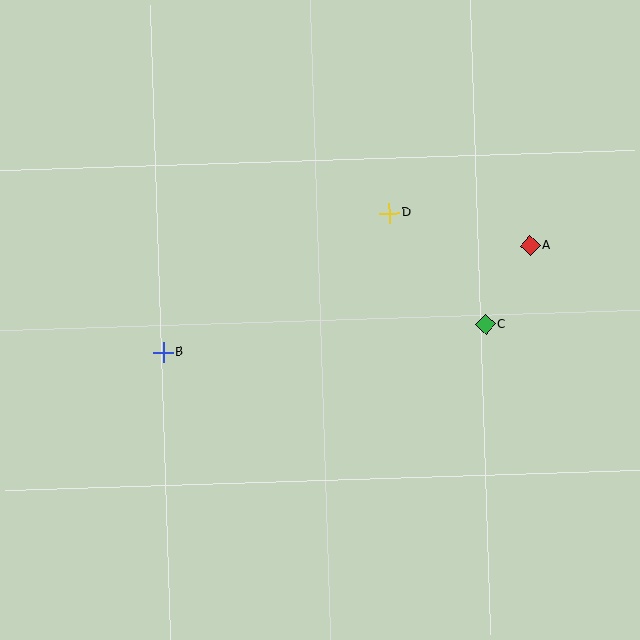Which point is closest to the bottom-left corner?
Point B is closest to the bottom-left corner.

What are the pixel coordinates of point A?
Point A is at (530, 246).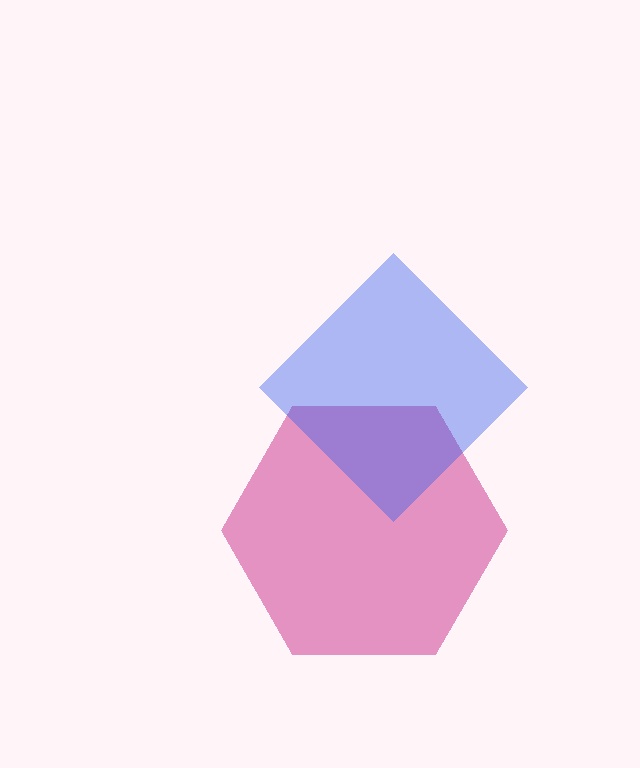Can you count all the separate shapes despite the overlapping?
Yes, there are 2 separate shapes.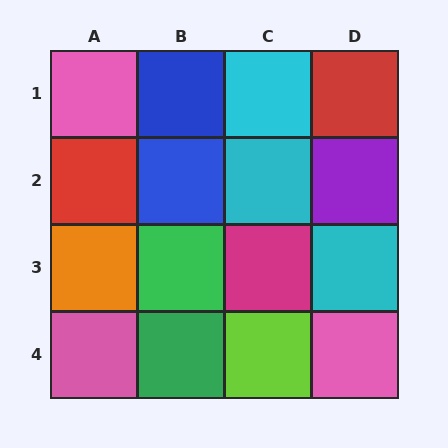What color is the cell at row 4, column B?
Green.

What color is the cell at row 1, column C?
Cyan.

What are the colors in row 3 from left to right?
Orange, green, magenta, cyan.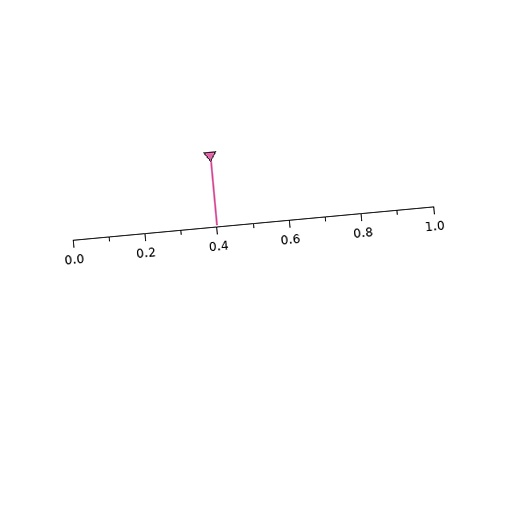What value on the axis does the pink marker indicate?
The marker indicates approximately 0.4.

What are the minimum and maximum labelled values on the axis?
The axis runs from 0.0 to 1.0.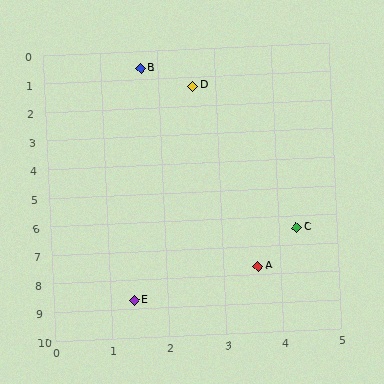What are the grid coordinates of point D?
Point D is at approximately (2.6, 1.3).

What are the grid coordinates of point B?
Point B is at approximately (1.7, 0.6).